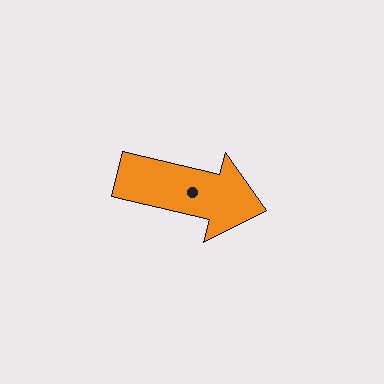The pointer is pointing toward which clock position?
Roughly 3 o'clock.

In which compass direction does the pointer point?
East.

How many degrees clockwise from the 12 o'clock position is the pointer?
Approximately 104 degrees.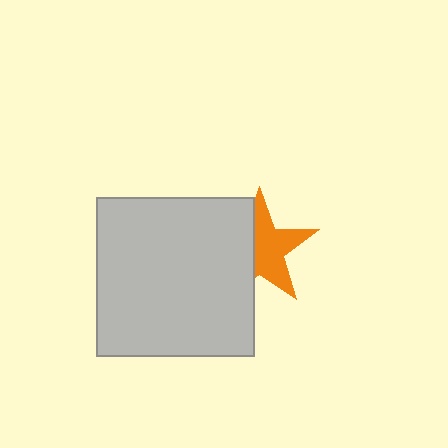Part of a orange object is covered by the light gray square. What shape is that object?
It is a star.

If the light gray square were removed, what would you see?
You would see the complete orange star.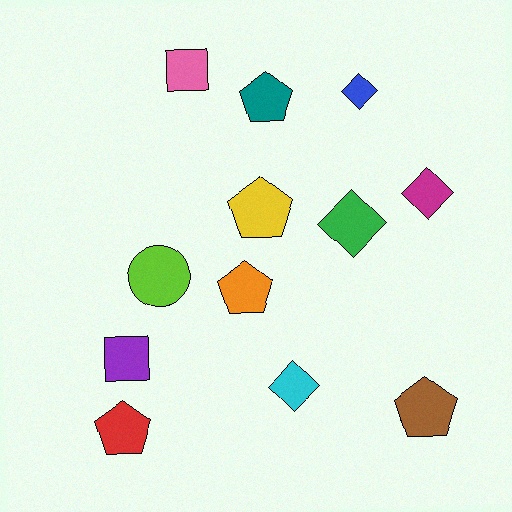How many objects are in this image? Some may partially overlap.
There are 12 objects.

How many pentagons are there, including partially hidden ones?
There are 5 pentagons.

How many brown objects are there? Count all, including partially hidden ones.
There is 1 brown object.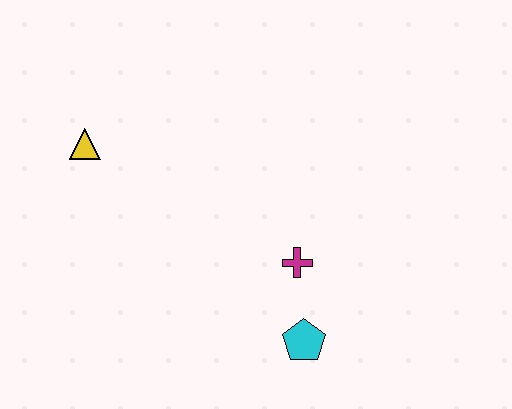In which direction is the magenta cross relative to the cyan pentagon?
The magenta cross is above the cyan pentagon.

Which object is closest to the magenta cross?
The cyan pentagon is closest to the magenta cross.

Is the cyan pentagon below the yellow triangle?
Yes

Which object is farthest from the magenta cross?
The yellow triangle is farthest from the magenta cross.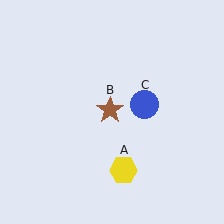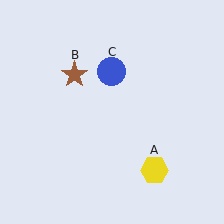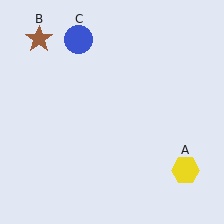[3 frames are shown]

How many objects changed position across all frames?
3 objects changed position: yellow hexagon (object A), brown star (object B), blue circle (object C).